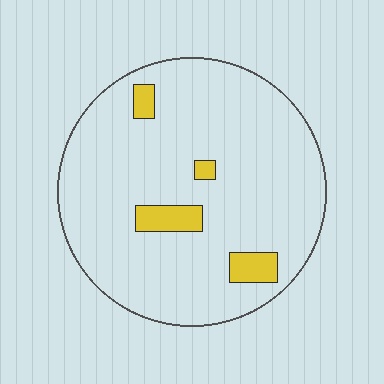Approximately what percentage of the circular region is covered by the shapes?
Approximately 10%.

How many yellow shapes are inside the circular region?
4.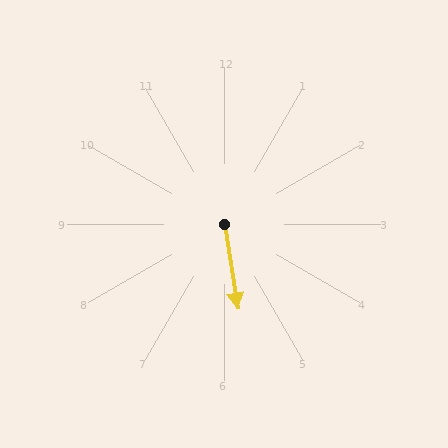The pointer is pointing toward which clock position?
Roughly 6 o'clock.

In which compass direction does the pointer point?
South.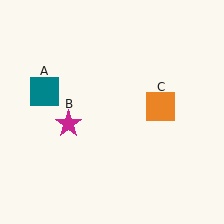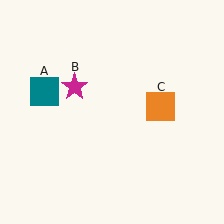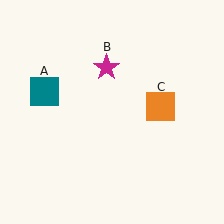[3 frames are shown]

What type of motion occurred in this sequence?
The magenta star (object B) rotated clockwise around the center of the scene.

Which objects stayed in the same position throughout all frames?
Teal square (object A) and orange square (object C) remained stationary.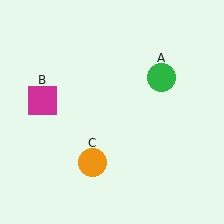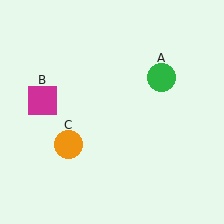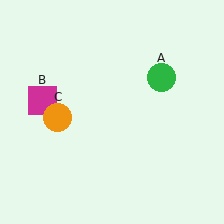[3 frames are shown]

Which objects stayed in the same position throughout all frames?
Green circle (object A) and magenta square (object B) remained stationary.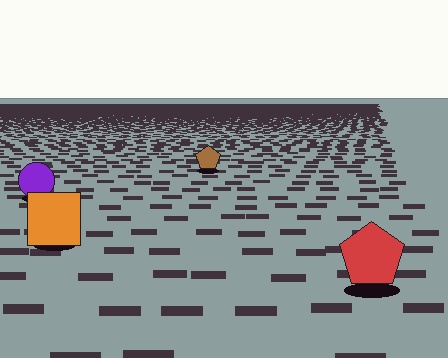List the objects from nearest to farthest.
From nearest to farthest: the red pentagon, the orange square, the purple circle, the brown pentagon.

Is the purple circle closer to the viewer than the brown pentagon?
Yes. The purple circle is closer — you can tell from the texture gradient: the ground texture is coarser near it.